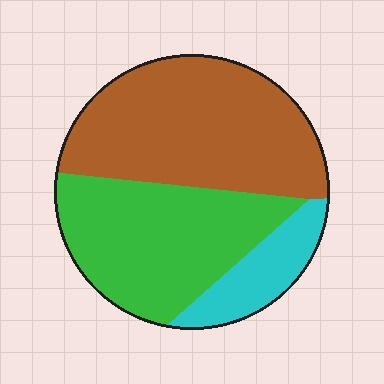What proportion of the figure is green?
Green covers roughly 40% of the figure.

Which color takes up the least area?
Cyan, at roughly 15%.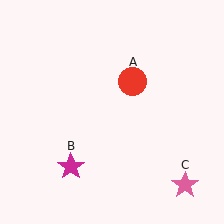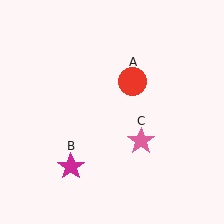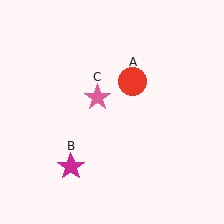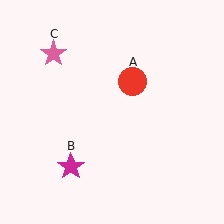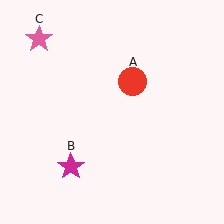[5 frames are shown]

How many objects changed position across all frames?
1 object changed position: pink star (object C).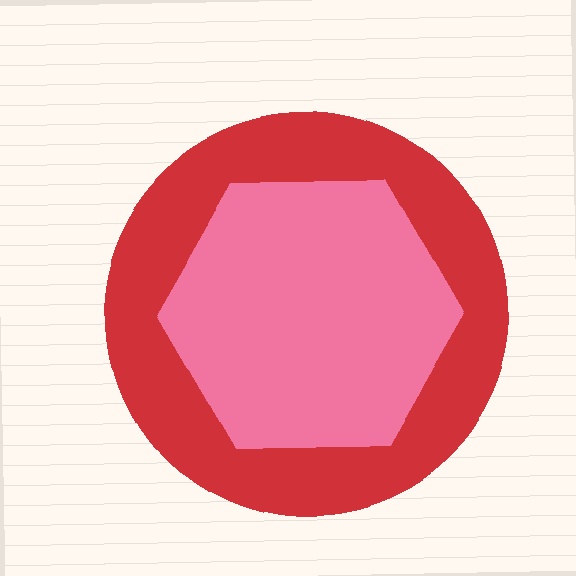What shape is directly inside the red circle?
The pink hexagon.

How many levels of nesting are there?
2.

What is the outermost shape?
The red circle.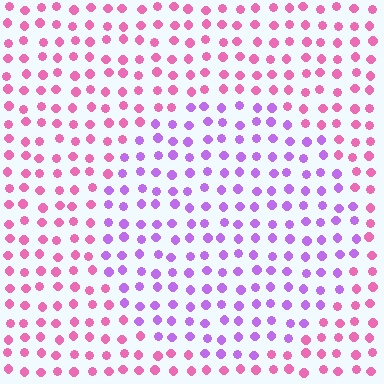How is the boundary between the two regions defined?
The boundary is defined purely by a slight shift in hue (about 46 degrees). Spacing, size, and orientation are identical on both sides.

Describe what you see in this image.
The image is filled with small pink elements in a uniform arrangement. A circle-shaped region is visible where the elements are tinted to a slightly different hue, forming a subtle color boundary.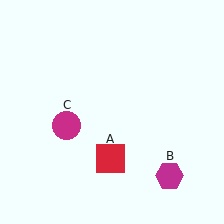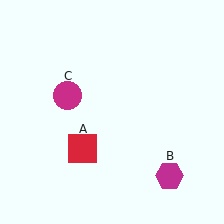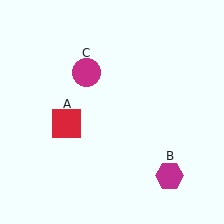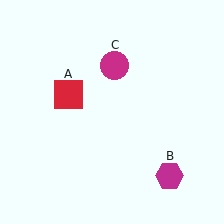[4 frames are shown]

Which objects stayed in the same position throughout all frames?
Magenta hexagon (object B) remained stationary.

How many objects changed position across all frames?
2 objects changed position: red square (object A), magenta circle (object C).